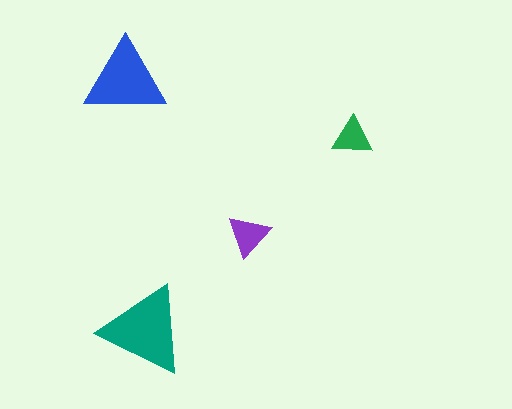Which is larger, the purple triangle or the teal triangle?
The teal one.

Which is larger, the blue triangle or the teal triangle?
The teal one.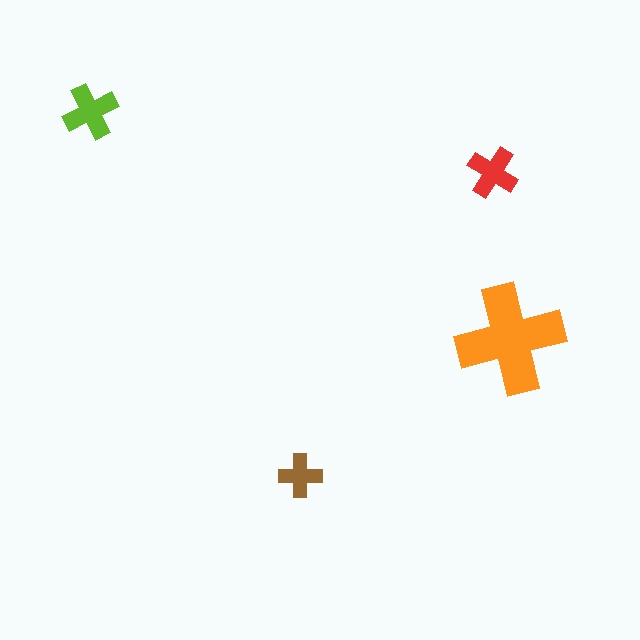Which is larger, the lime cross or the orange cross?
The orange one.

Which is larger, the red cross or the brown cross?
The red one.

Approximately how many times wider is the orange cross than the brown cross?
About 2.5 times wider.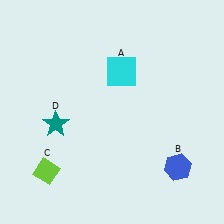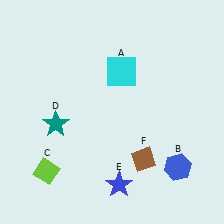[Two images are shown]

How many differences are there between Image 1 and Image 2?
There are 2 differences between the two images.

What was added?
A blue star (E), a brown diamond (F) were added in Image 2.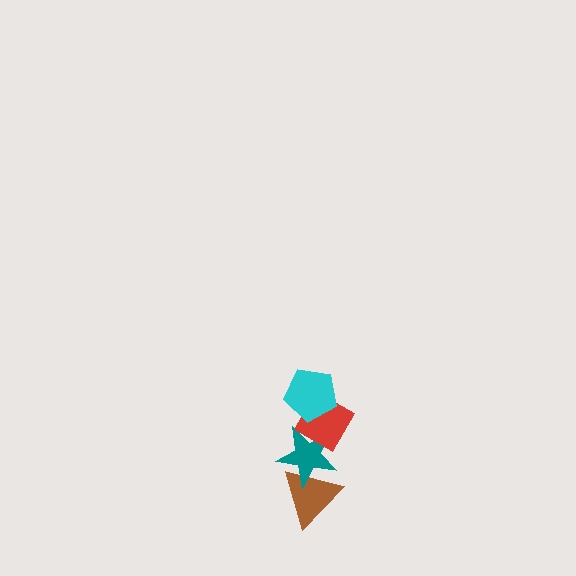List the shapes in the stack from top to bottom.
From top to bottom: the cyan pentagon, the red diamond, the teal star, the brown triangle.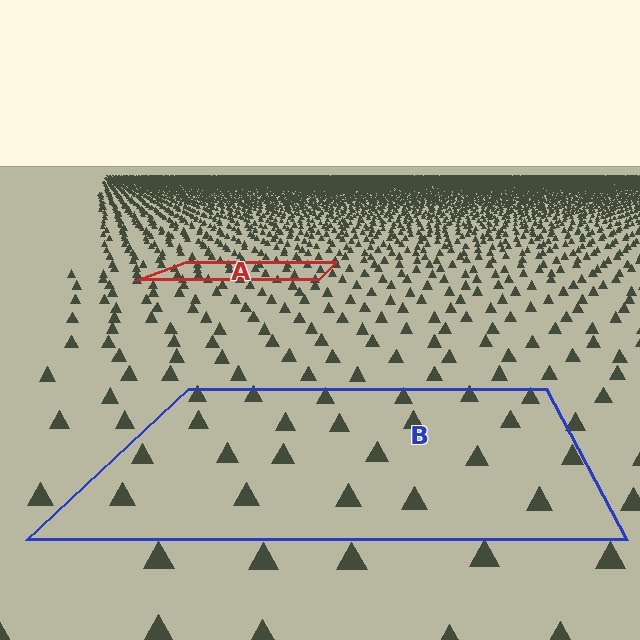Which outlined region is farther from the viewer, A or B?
Region A is farther from the viewer — the texture elements inside it appear smaller and more densely packed.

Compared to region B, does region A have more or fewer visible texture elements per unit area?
Region A has more texture elements per unit area — they are packed more densely because it is farther away.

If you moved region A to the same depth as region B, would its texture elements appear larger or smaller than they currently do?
They would appear larger. At a closer depth, the same texture elements are projected at a bigger on-screen size.